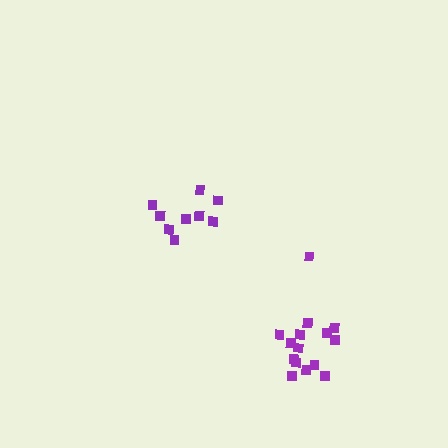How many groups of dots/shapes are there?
There are 2 groups.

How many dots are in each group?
Group 1: 15 dots, Group 2: 9 dots (24 total).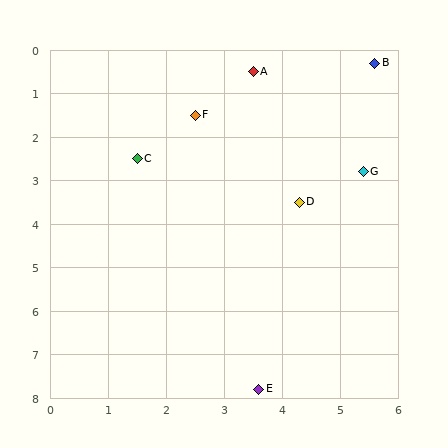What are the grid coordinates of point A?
Point A is at approximately (3.5, 0.5).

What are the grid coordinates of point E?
Point E is at approximately (3.6, 7.8).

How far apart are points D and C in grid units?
Points D and C are about 3.0 grid units apart.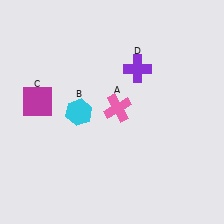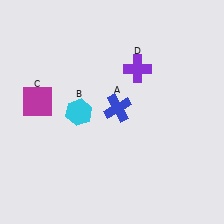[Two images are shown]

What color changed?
The cross (A) changed from pink in Image 1 to blue in Image 2.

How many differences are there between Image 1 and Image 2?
There is 1 difference between the two images.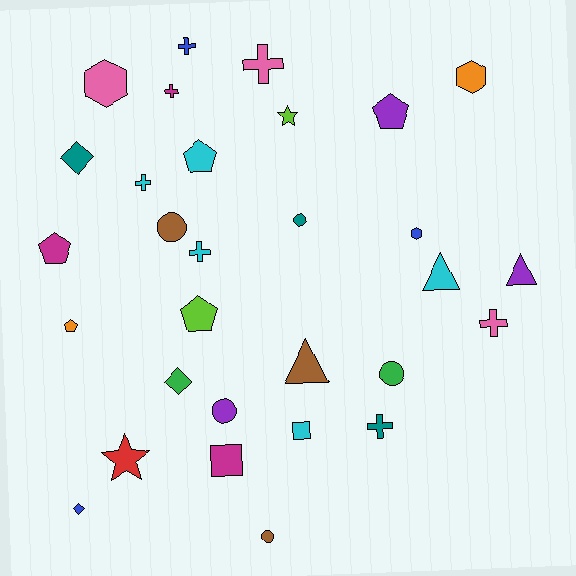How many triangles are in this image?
There are 3 triangles.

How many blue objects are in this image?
There are 3 blue objects.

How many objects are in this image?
There are 30 objects.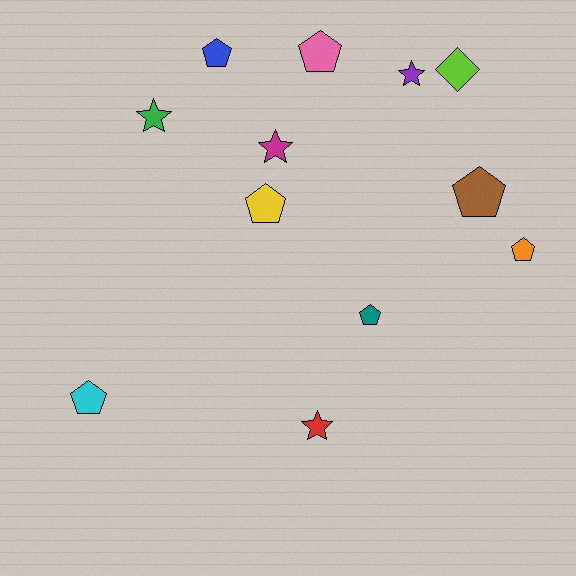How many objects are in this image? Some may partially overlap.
There are 12 objects.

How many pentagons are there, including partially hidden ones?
There are 7 pentagons.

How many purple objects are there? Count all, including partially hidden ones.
There is 1 purple object.